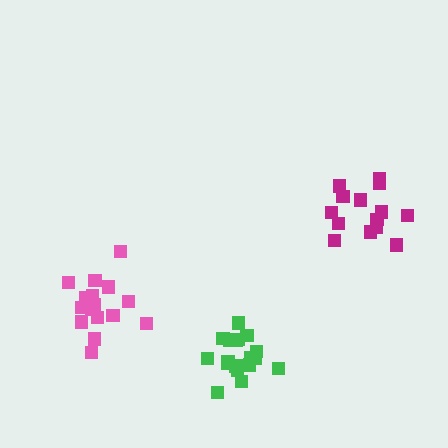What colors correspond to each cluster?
The clusters are colored: green, magenta, pink.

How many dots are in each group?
Group 1: 18 dots, Group 2: 14 dots, Group 3: 16 dots (48 total).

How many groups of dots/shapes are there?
There are 3 groups.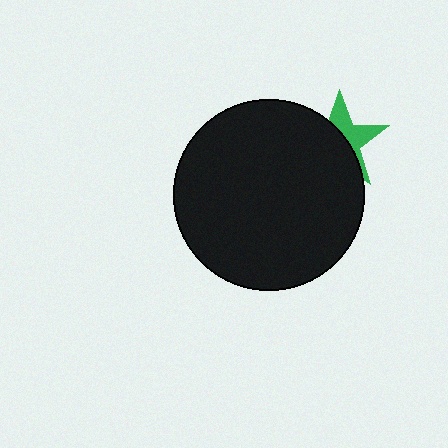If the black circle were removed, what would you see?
You would see the complete green star.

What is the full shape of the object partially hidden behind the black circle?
The partially hidden object is a green star.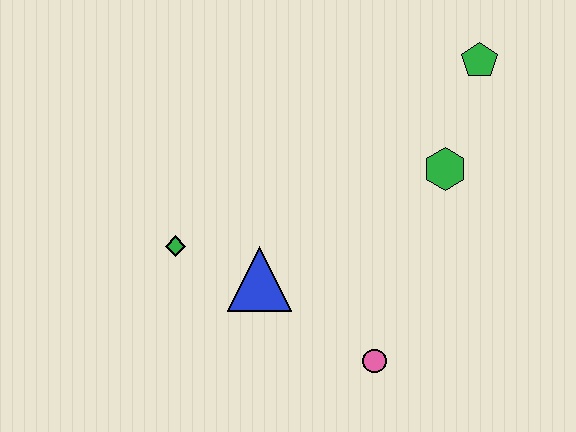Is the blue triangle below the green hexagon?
Yes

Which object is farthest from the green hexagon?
The green diamond is farthest from the green hexagon.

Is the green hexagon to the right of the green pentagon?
No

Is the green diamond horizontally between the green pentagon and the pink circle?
No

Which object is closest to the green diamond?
The blue triangle is closest to the green diamond.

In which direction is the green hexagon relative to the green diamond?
The green hexagon is to the right of the green diamond.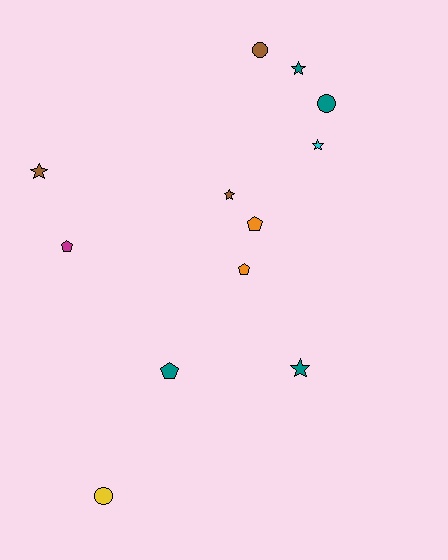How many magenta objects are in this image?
There is 1 magenta object.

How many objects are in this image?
There are 12 objects.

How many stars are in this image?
There are 5 stars.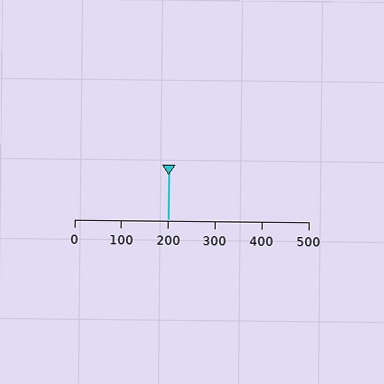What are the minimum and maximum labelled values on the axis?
The axis runs from 0 to 500.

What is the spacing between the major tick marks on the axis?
The major ticks are spaced 100 apart.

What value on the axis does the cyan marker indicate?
The marker indicates approximately 200.